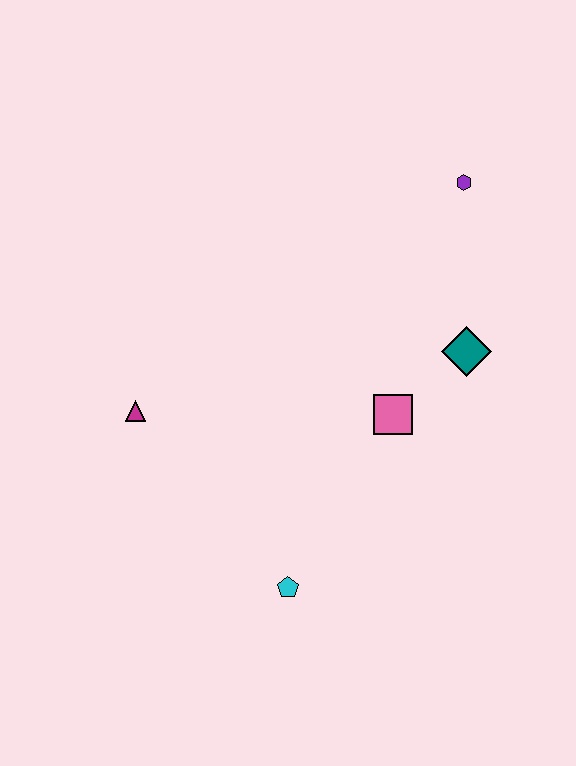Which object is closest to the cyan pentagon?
The pink square is closest to the cyan pentagon.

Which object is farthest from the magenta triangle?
The purple hexagon is farthest from the magenta triangle.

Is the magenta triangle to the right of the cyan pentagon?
No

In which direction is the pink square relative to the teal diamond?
The pink square is to the left of the teal diamond.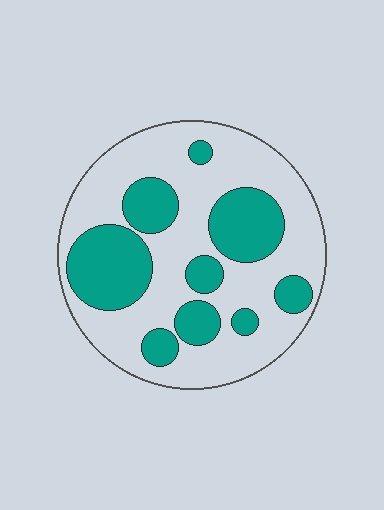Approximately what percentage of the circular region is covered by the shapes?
Approximately 35%.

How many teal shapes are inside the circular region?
9.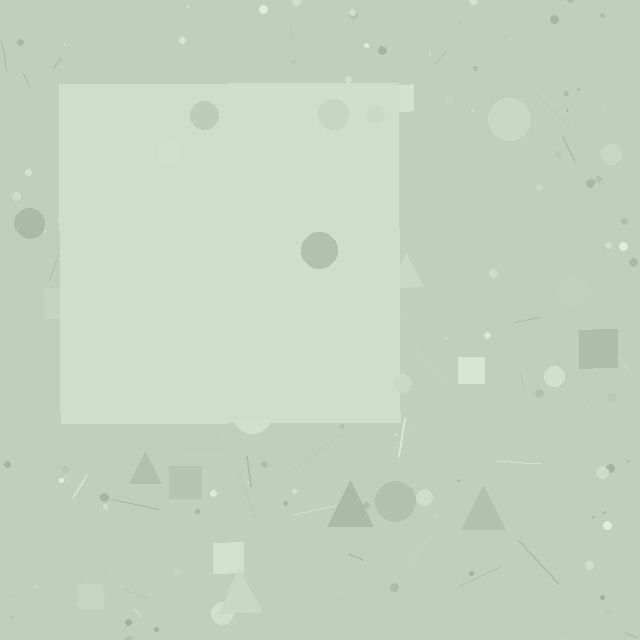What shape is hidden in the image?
A square is hidden in the image.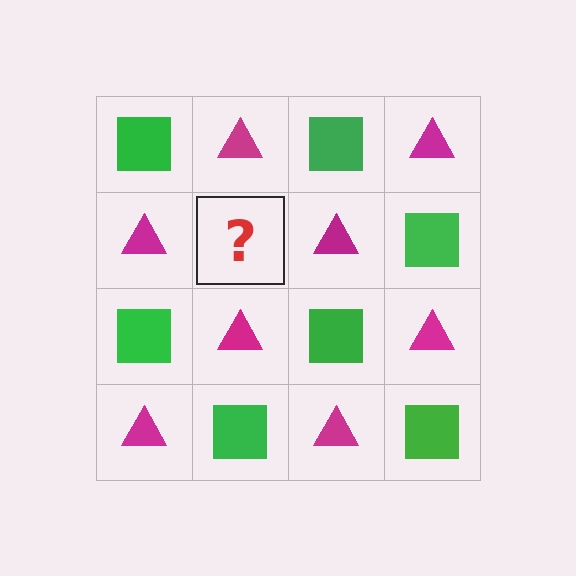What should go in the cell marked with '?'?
The missing cell should contain a green square.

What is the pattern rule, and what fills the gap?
The rule is that it alternates green square and magenta triangle in a checkerboard pattern. The gap should be filled with a green square.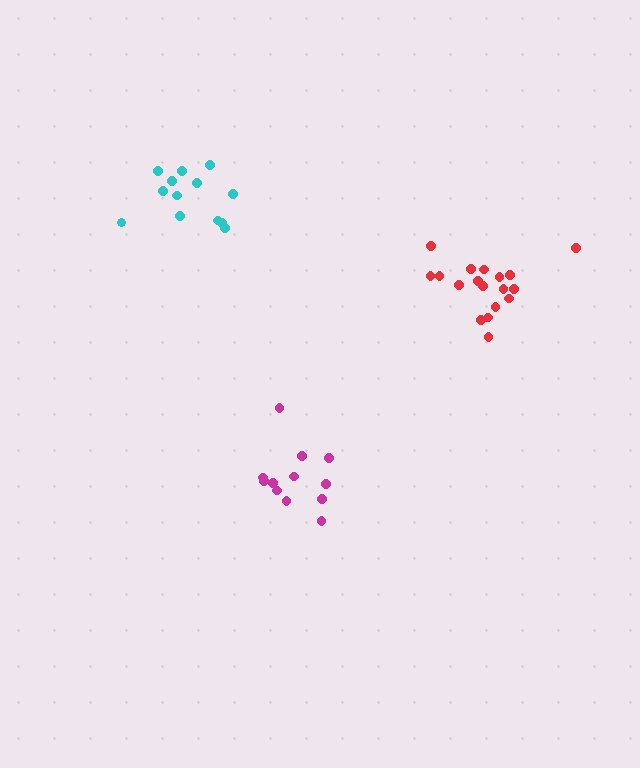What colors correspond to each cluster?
The clusters are colored: magenta, cyan, red.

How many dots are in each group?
Group 1: 12 dots, Group 2: 13 dots, Group 3: 18 dots (43 total).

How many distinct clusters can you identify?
There are 3 distinct clusters.